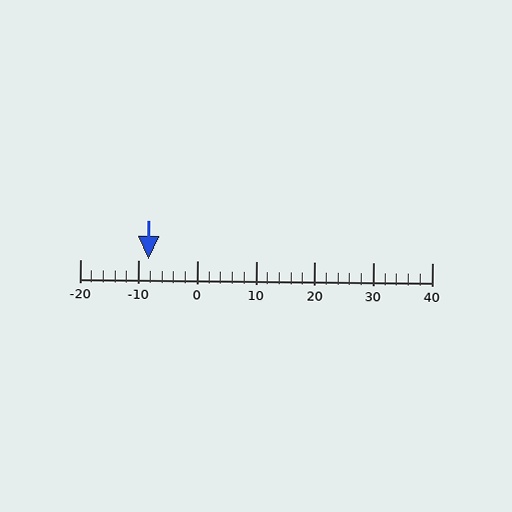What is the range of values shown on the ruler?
The ruler shows values from -20 to 40.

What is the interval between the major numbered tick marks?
The major tick marks are spaced 10 units apart.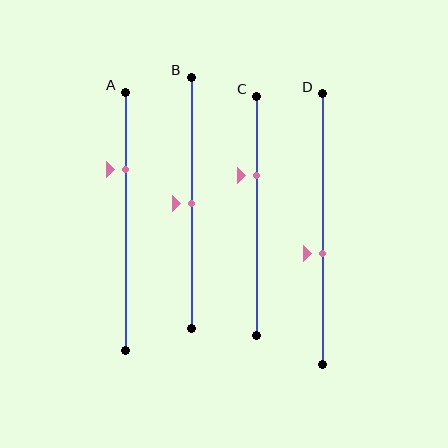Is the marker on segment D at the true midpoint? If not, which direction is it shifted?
No, the marker on segment D is shifted downward by about 9% of the segment length.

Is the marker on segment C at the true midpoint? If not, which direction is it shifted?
No, the marker on segment C is shifted upward by about 17% of the segment length.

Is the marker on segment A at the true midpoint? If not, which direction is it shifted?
No, the marker on segment A is shifted upward by about 20% of the segment length.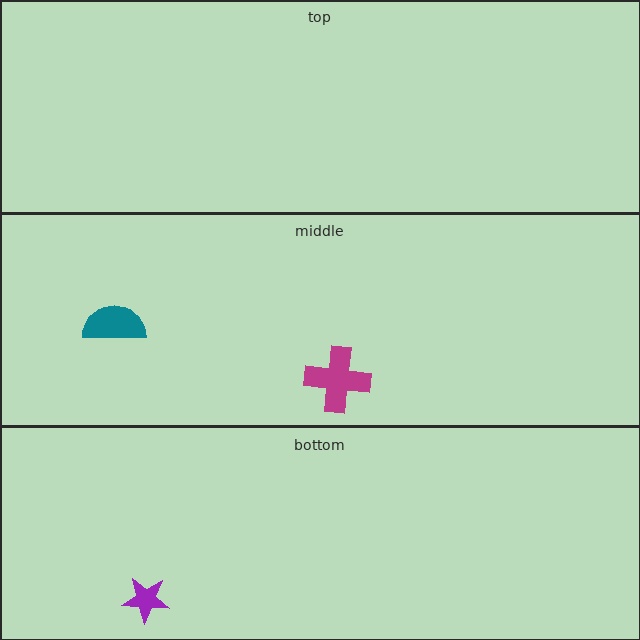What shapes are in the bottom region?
The purple star.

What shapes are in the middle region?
The teal semicircle, the magenta cross.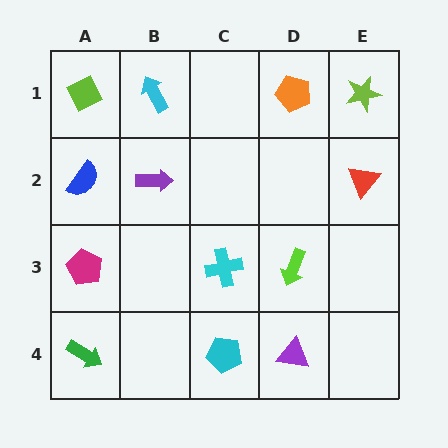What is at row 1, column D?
An orange pentagon.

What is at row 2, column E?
A red triangle.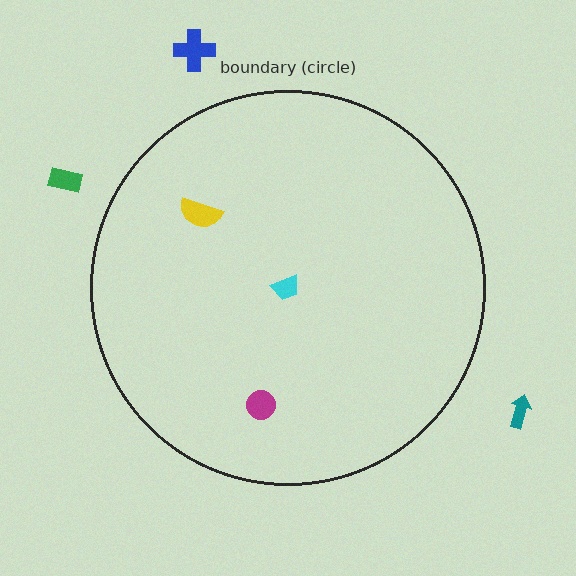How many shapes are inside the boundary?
3 inside, 3 outside.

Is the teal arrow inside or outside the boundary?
Outside.